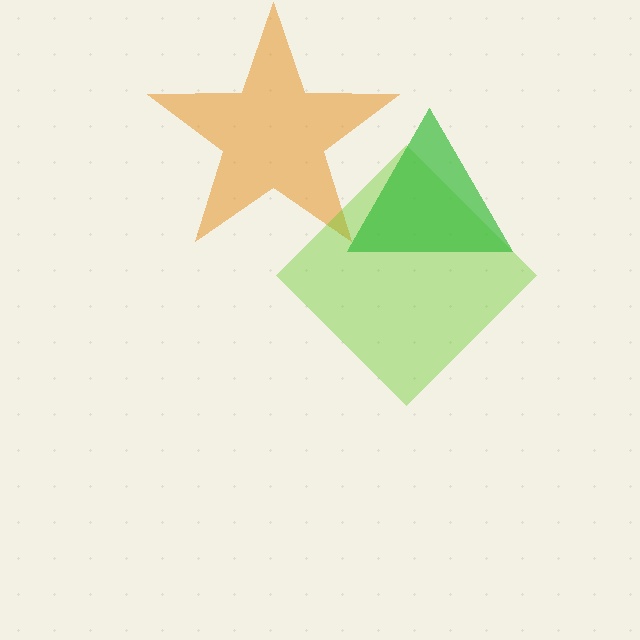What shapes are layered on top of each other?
The layered shapes are: an orange star, a lime diamond, a green triangle.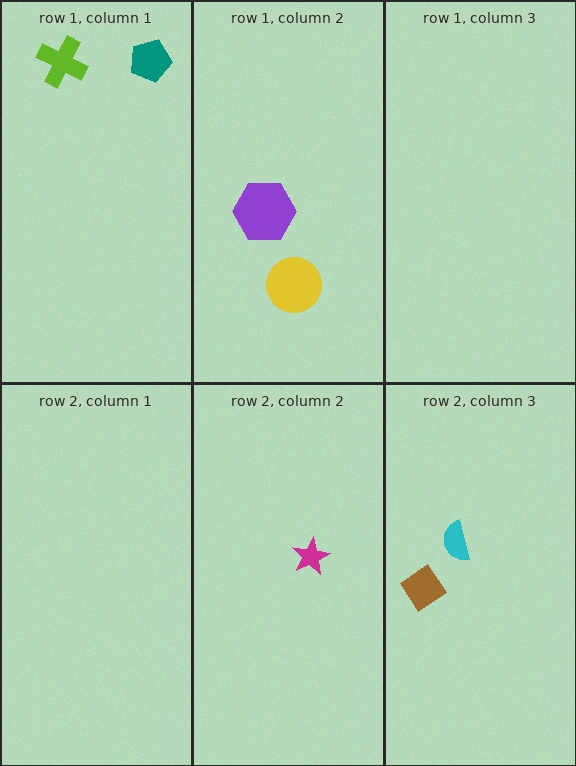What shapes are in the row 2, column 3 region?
The cyan semicircle, the brown diamond.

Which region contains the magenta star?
The row 2, column 2 region.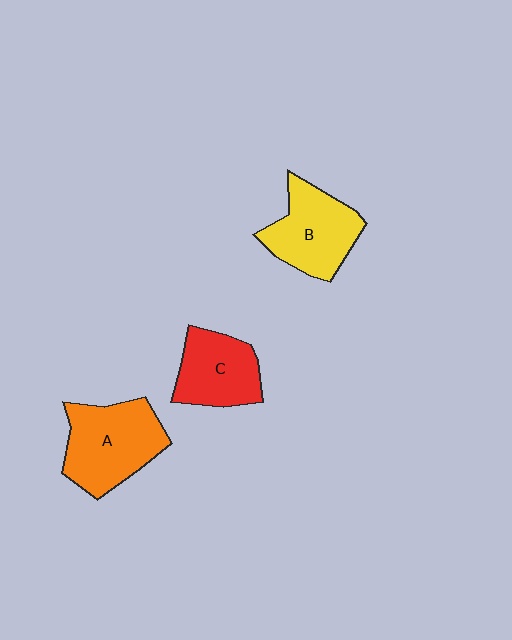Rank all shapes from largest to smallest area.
From largest to smallest: A (orange), B (yellow), C (red).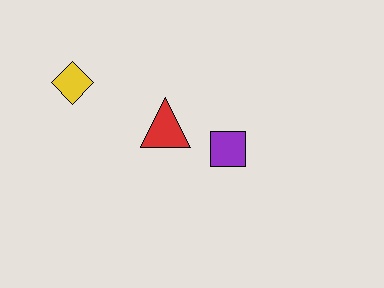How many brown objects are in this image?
There are no brown objects.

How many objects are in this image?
There are 3 objects.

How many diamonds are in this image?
There is 1 diamond.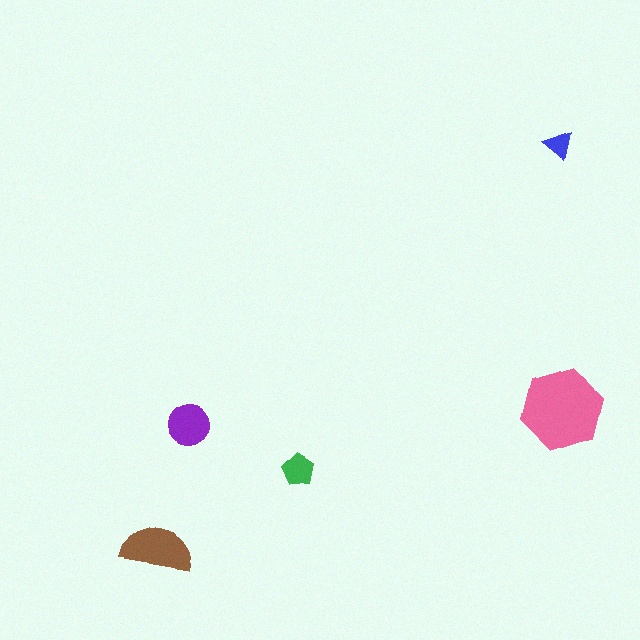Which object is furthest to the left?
The brown semicircle is leftmost.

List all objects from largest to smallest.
The pink hexagon, the brown semicircle, the purple circle, the green pentagon, the blue triangle.